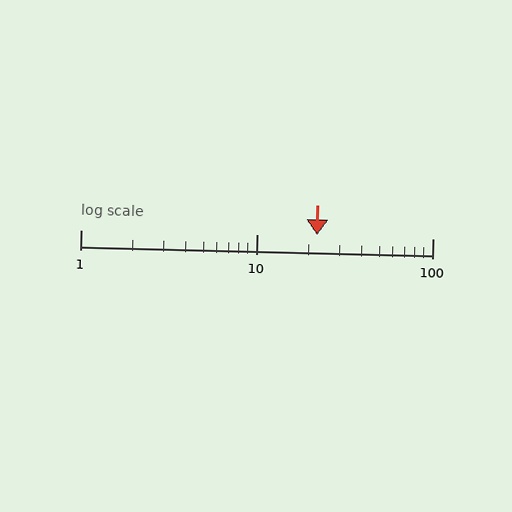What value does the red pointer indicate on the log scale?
The pointer indicates approximately 22.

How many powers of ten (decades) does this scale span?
The scale spans 2 decades, from 1 to 100.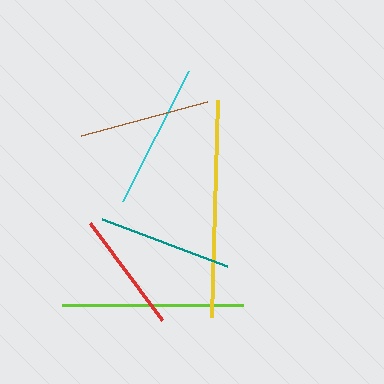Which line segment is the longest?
The yellow line is the longest at approximately 217 pixels.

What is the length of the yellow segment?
The yellow segment is approximately 217 pixels long.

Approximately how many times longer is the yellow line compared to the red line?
The yellow line is approximately 1.8 times the length of the red line.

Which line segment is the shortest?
The red line is the shortest at approximately 121 pixels.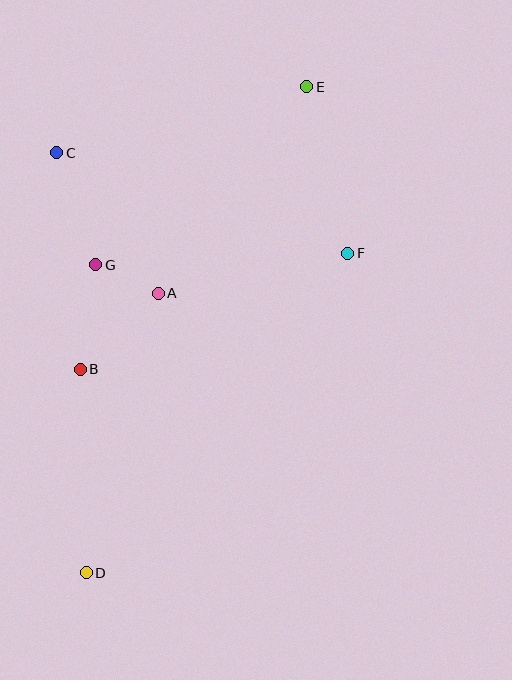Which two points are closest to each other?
Points A and G are closest to each other.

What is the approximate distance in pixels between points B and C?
The distance between B and C is approximately 218 pixels.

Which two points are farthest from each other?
Points D and E are farthest from each other.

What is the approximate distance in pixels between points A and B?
The distance between A and B is approximately 109 pixels.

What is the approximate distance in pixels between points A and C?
The distance between A and C is approximately 174 pixels.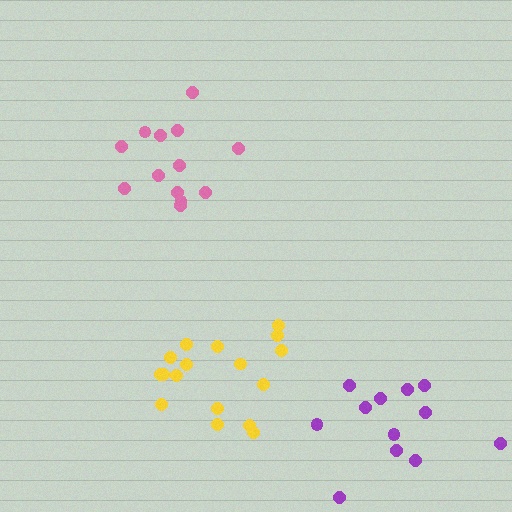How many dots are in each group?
Group 1: 17 dots, Group 2: 12 dots, Group 3: 13 dots (42 total).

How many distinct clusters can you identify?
There are 3 distinct clusters.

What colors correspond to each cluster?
The clusters are colored: yellow, purple, pink.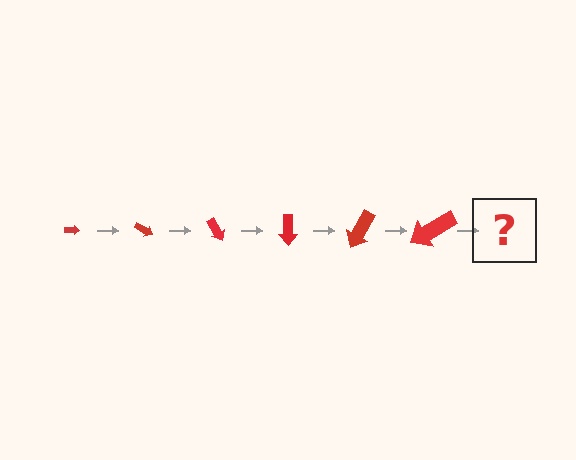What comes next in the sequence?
The next element should be an arrow, larger than the previous one and rotated 180 degrees from the start.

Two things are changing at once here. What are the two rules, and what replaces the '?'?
The two rules are that the arrow grows larger each step and it rotates 30 degrees each step. The '?' should be an arrow, larger than the previous one and rotated 180 degrees from the start.